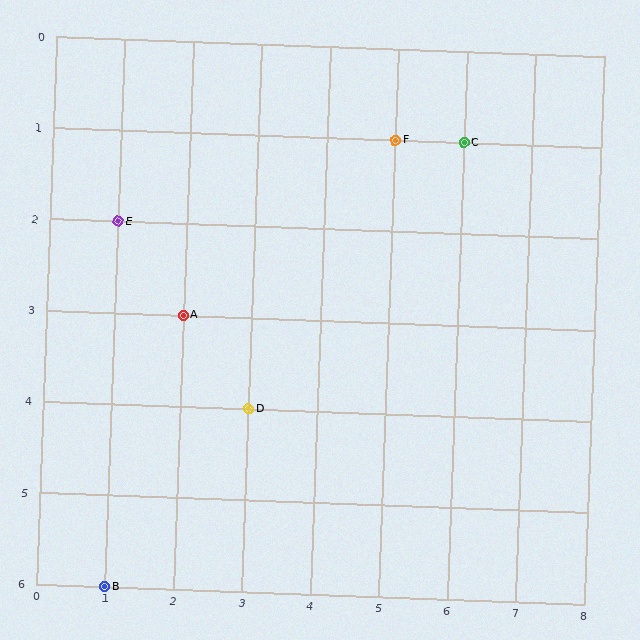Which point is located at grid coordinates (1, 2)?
Point E is at (1, 2).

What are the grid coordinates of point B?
Point B is at grid coordinates (1, 6).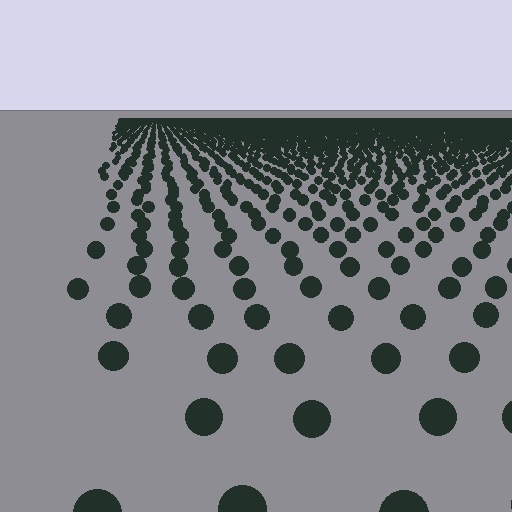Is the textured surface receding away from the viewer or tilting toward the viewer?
The surface is receding away from the viewer. Texture elements get smaller and denser toward the top.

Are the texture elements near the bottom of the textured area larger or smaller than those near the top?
Larger. Near the bottom, elements are closer to the viewer and appear at a bigger on-screen size.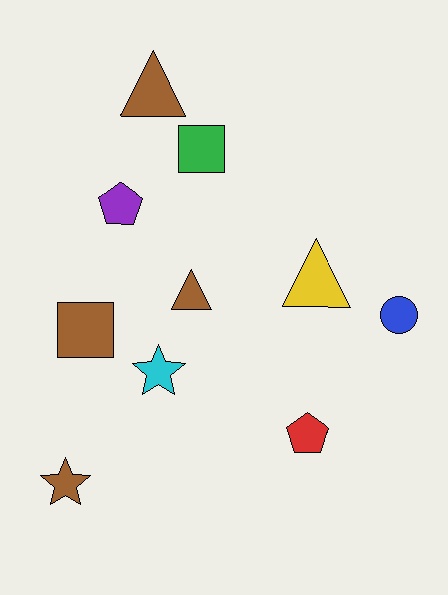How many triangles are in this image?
There are 3 triangles.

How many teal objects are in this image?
There are no teal objects.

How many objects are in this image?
There are 10 objects.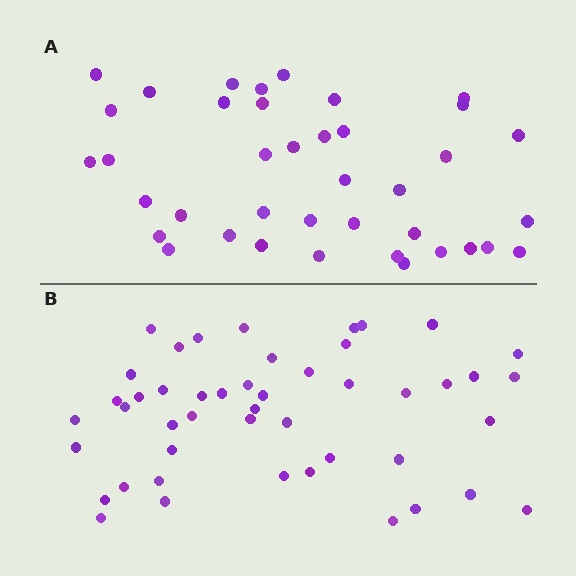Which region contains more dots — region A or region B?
Region B (the bottom region) has more dots.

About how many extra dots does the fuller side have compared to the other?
Region B has roughly 8 or so more dots than region A.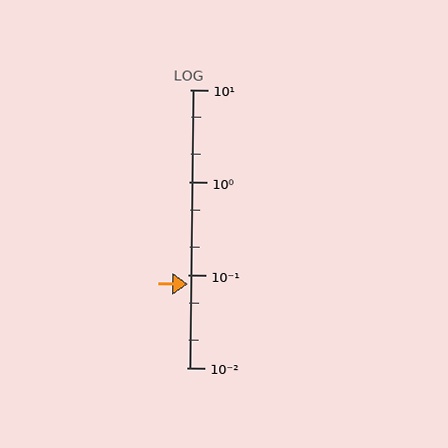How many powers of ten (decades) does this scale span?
The scale spans 3 decades, from 0.01 to 10.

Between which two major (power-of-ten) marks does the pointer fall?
The pointer is between 0.01 and 0.1.